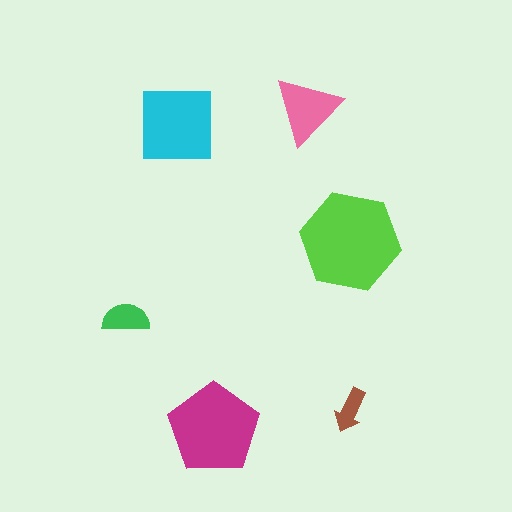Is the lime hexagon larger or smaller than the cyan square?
Larger.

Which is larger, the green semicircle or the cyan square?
The cyan square.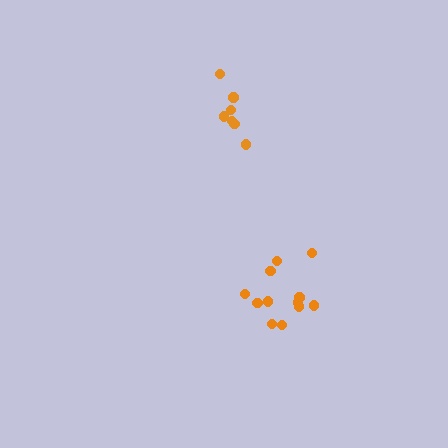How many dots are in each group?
Group 1: 7 dots, Group 2: 12 dots (19 total).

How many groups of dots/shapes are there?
There are 2 groups.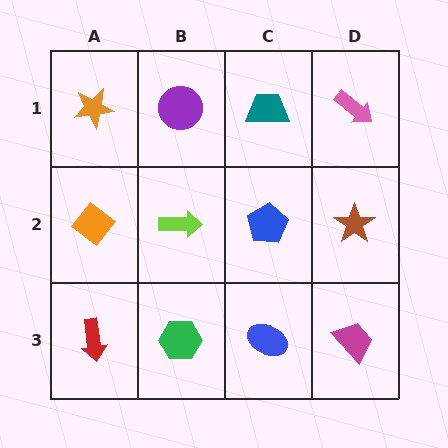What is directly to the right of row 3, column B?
A blue ellipse.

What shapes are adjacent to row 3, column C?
A blue pentagon (row 2, column C), a green hexagon (row 3, column B), a magenta trapezoid (row 3, column D).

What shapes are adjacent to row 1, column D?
A brown star (row 2, column D), a teal trapezoid (row 1, column C).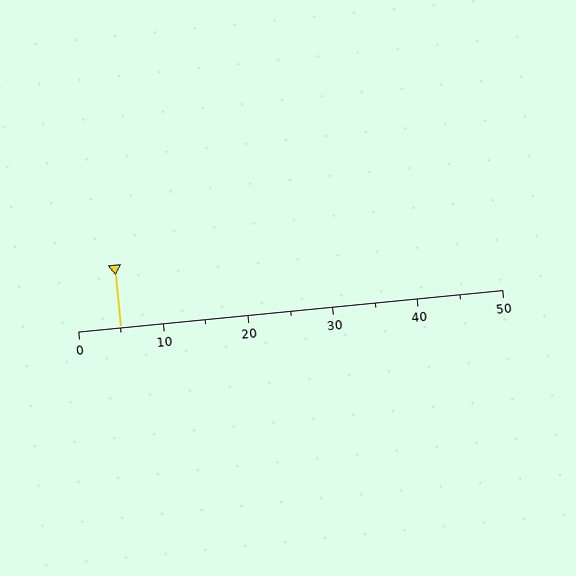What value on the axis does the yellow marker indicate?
The marker indicates approximately 5.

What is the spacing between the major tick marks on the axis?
The major ticks are spaced 10 apart.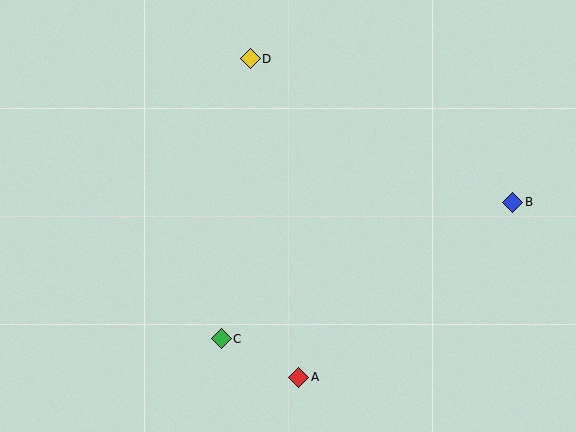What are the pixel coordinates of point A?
Point A is at (299, 377).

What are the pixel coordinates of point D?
Point D is at (250, 59).